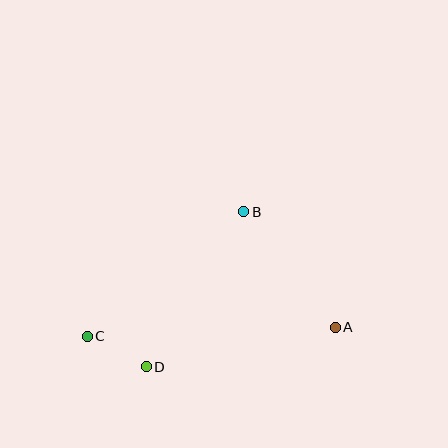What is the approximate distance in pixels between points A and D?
The distance between A and D is approximately 194 pixels.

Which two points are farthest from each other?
Points A and C are farthest from each other.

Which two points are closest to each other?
Points C and D are closest to each other.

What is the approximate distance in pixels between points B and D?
The distance between B and D is approximately 184 pixels.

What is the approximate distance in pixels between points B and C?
The distance between B and C is approximately 200 pixels.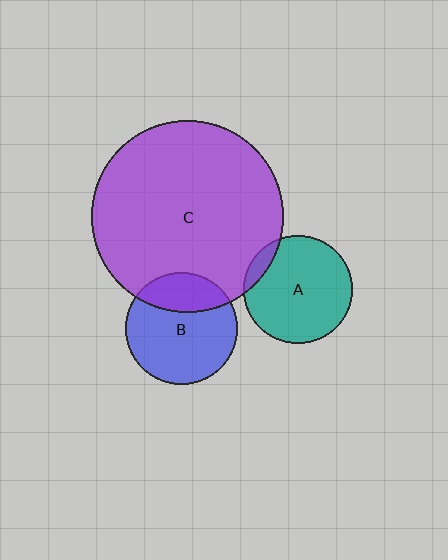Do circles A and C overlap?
Yes.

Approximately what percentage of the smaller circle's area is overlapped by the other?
Approximately 10%.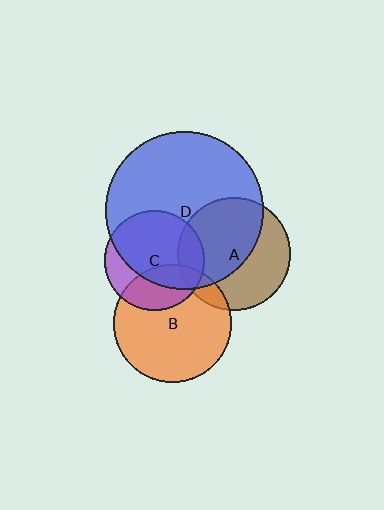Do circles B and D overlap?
Yes.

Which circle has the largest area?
Circle D (blue).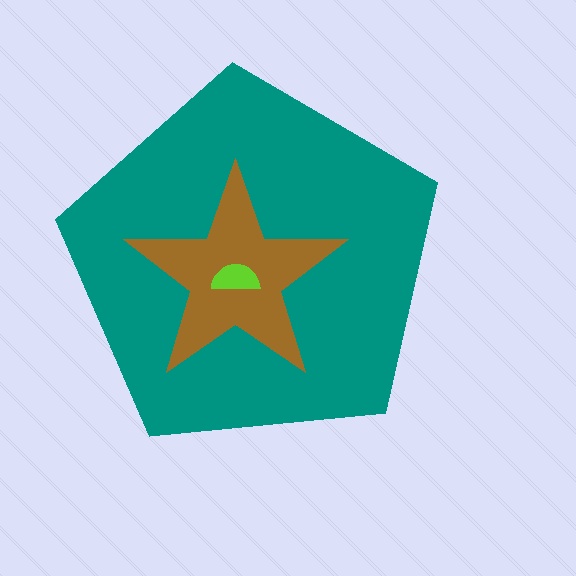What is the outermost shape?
The teal pentagon.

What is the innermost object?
The lime semicircle.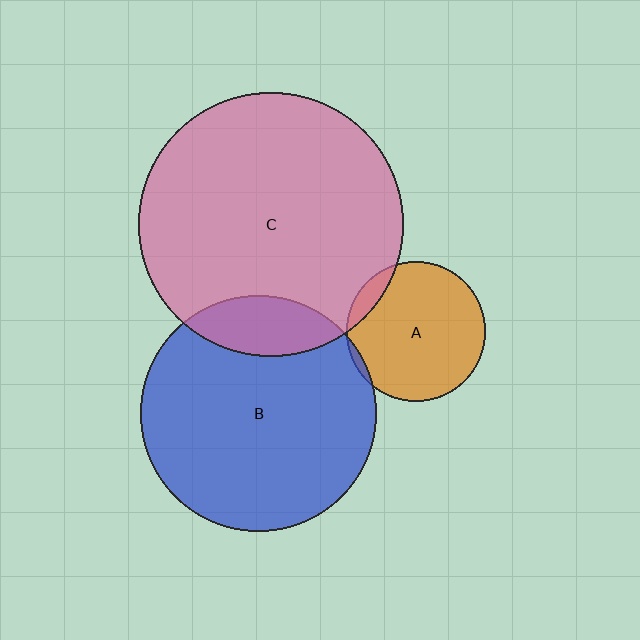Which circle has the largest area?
Circle C (pink).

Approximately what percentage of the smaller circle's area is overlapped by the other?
Approximately 15%.